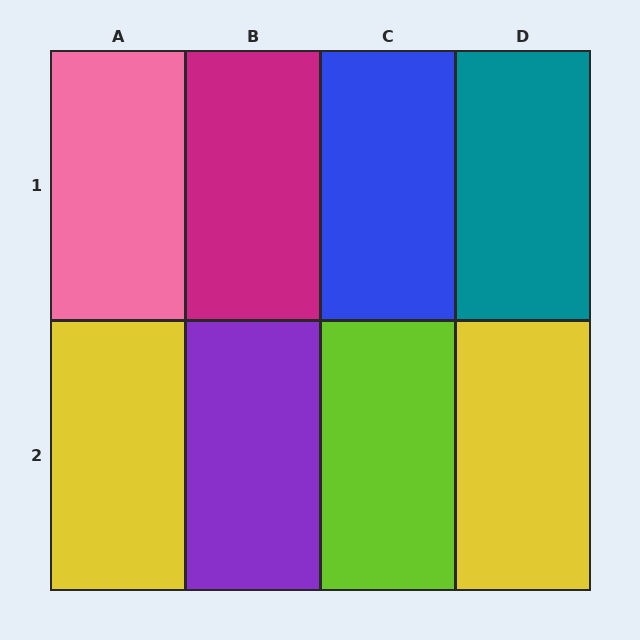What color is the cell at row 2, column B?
Purple.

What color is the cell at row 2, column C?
Lime.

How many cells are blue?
1 cell is blue.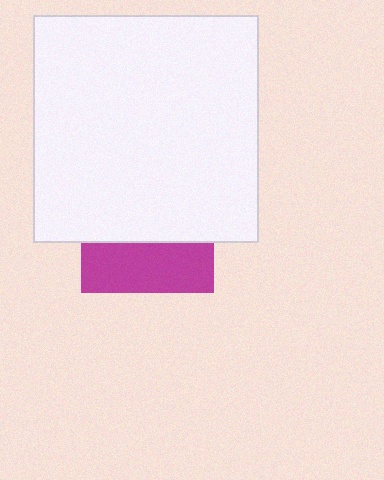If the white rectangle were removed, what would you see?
You would see the complete magenta square.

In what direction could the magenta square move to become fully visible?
The magenta square could move down. That would shift it out from behind the white rectangle entirely.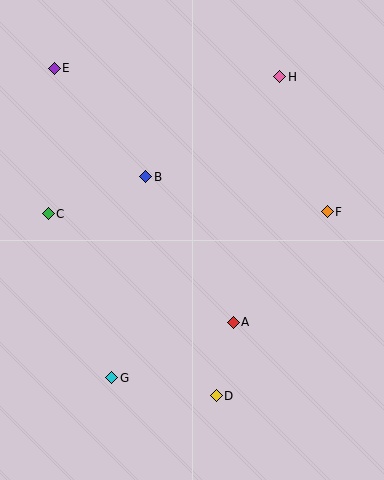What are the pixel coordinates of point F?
Point F is at (327, 212).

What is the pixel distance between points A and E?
The distance between A and E is 311 pixels.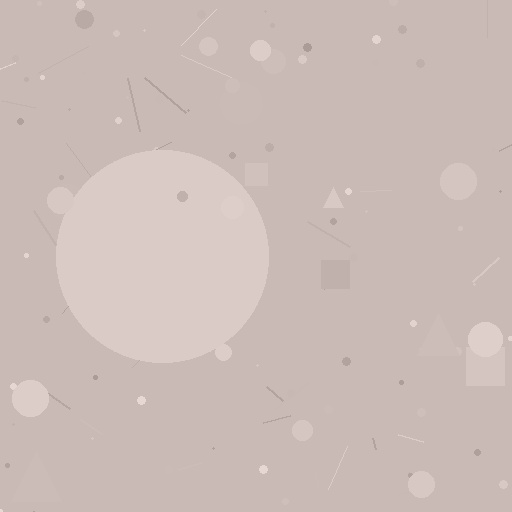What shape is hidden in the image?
A circle is hidden in the image.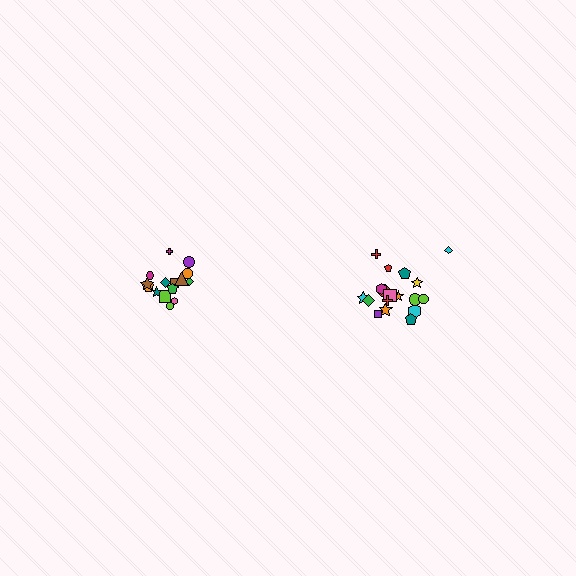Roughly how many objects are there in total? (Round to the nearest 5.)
Roughly 35 objects in total.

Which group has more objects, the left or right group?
The right group.